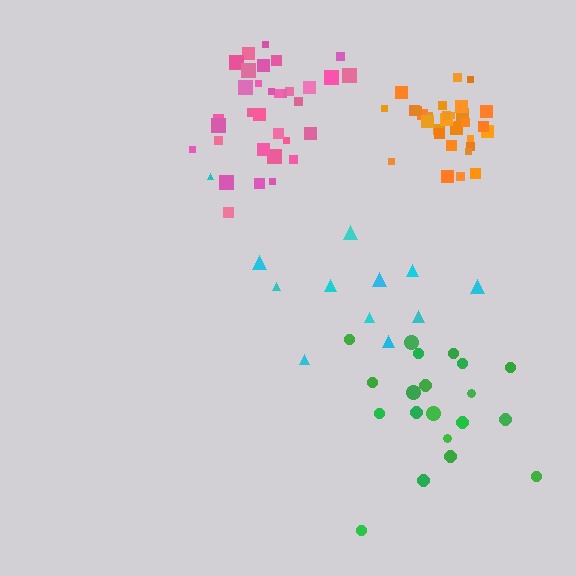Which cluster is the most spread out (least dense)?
Cyan.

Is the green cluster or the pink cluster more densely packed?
Pink.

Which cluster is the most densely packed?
Orange.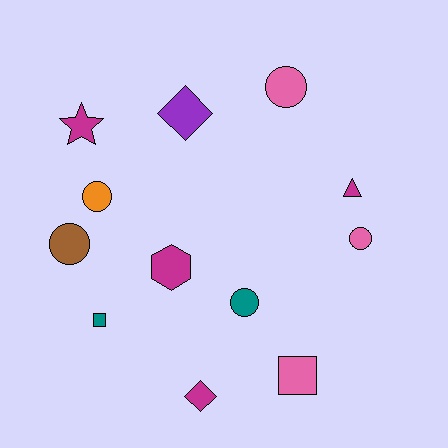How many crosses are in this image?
There are no crosses.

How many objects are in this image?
There are 12 objects.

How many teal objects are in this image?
There are 2 teal objects.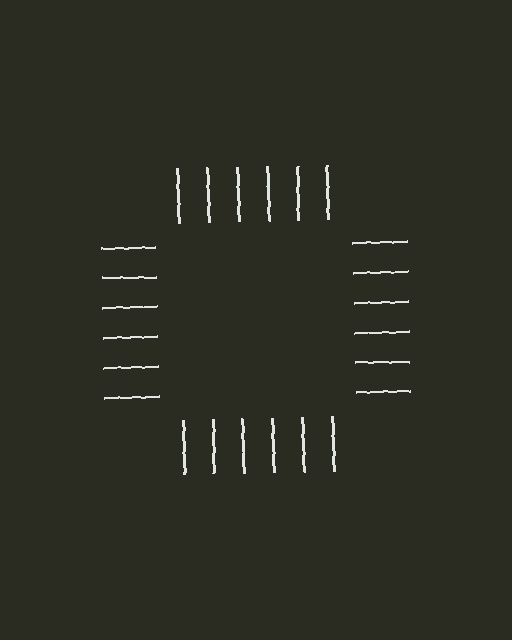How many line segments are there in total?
24 — 6 along each of the 4 edges.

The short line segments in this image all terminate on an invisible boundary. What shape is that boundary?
An illusory square — the line segments terminate on its edges but no continuous stroke is drawn.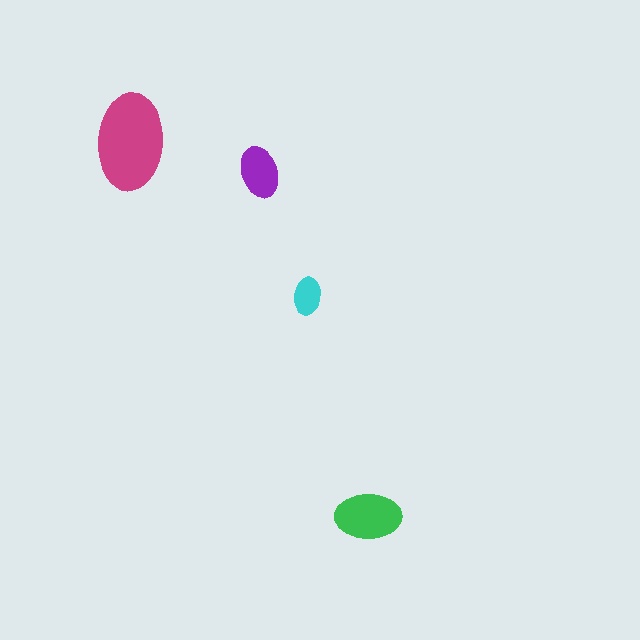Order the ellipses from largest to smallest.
the magenta one, the green one, the purple one, the cyan one.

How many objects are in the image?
There are 4 objects in the image.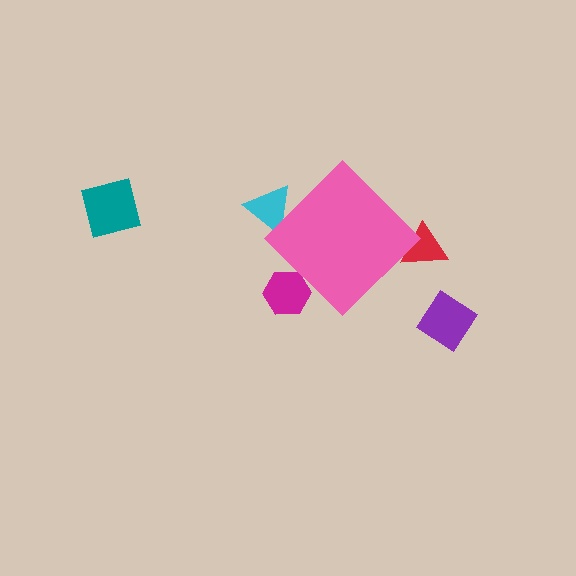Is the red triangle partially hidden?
Yes, the red triangle is partially hidden behind the pink diamond.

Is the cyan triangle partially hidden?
Yes, the cyan triangle is partially hidden behind the pink diamond.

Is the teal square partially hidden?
No, the teal square is fully visible.